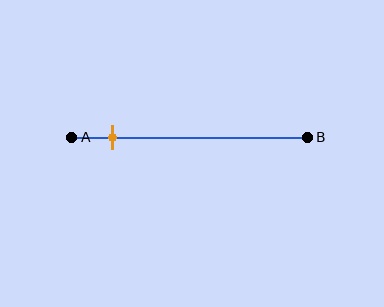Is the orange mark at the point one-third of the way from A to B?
No, the mark is at about 15% from A, not at the 33% one-third point.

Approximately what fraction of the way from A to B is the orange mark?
The orange mark is approximately 15% of the way from A to B.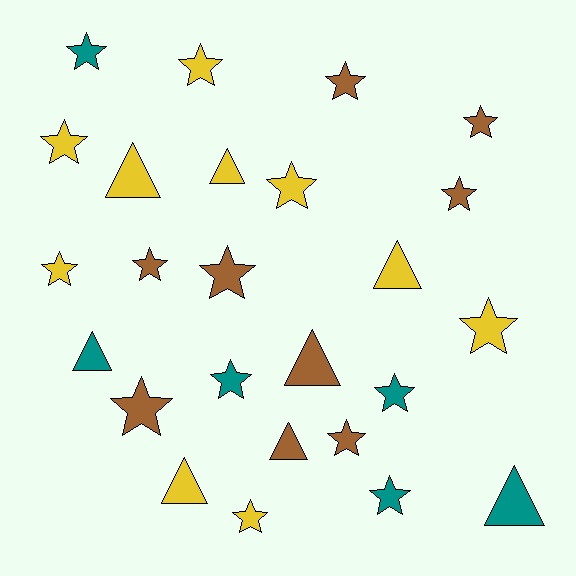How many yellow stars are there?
There are 6 yellow stars.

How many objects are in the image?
There are 25 objects.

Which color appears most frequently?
Yellow, with 10 objects.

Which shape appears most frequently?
Star, with 17 objects.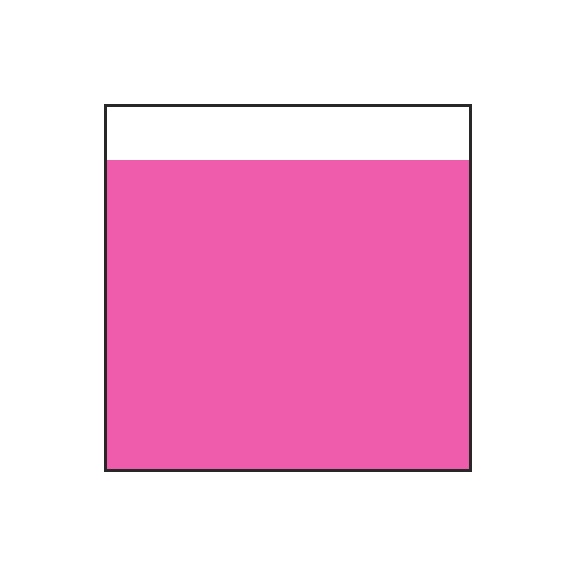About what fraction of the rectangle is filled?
About five sixths (5/6).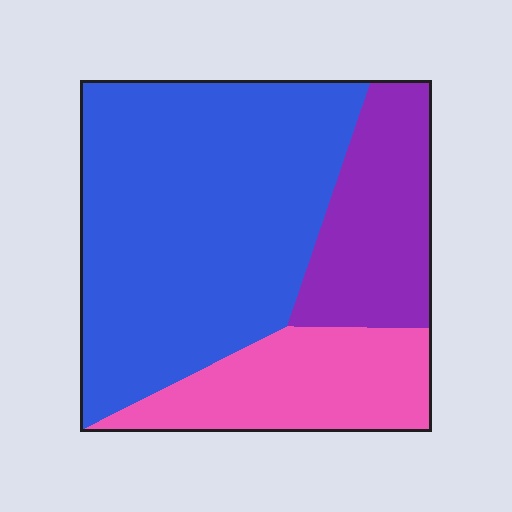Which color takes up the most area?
Blue, at roughly 60%.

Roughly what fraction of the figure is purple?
Purple takes up about one fifth (1/5) of the figure.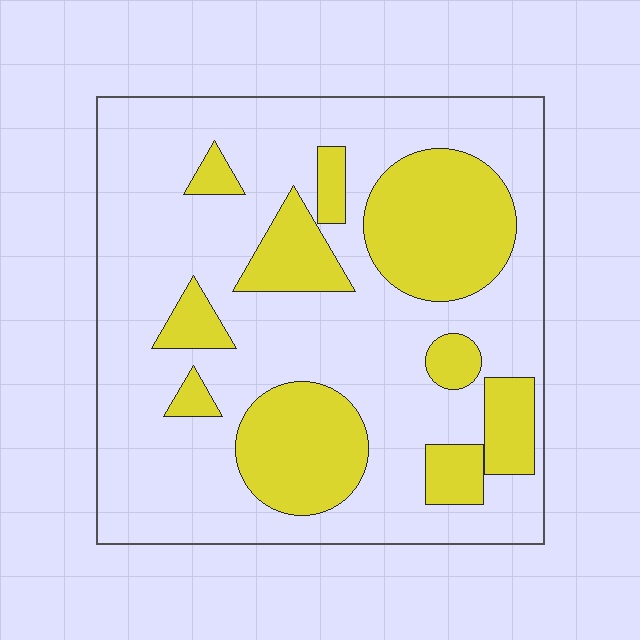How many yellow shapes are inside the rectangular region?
10.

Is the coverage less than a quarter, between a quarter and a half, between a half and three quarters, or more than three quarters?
Between a quarter and a half.